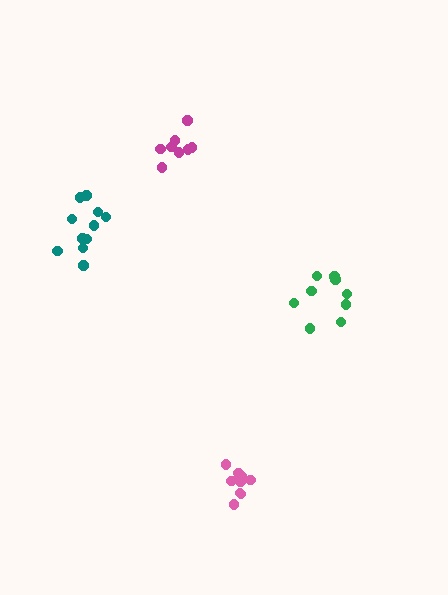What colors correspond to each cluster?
The clusters are colored: magenta, teal, pink, green.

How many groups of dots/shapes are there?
There are 4 groups.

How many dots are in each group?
Group 1: 8 dots, Group 2: 12 dots, Group 3: 10 dots, Group 4: 9 dots (39 total).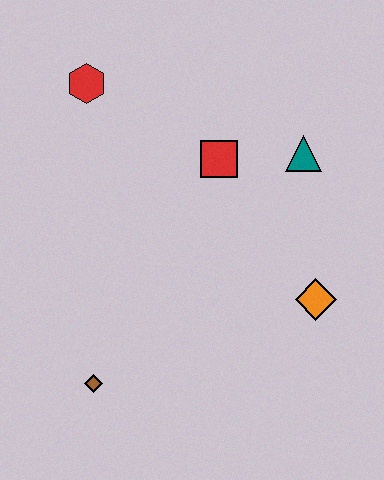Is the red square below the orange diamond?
No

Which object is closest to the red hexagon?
The red square is closest to the red hexagon.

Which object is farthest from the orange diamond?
The red hexagon is farthest from the orange diamond.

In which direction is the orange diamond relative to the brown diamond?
The orange diamond is to the right of the brown diamond.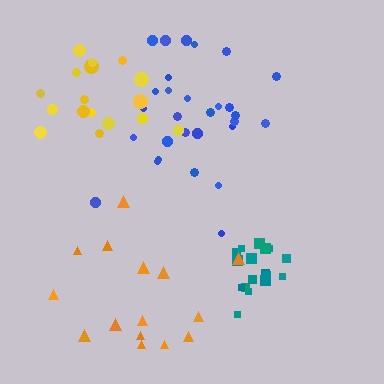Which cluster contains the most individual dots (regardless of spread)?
Blue (29).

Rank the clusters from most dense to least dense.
teal, blue, yellow, orange.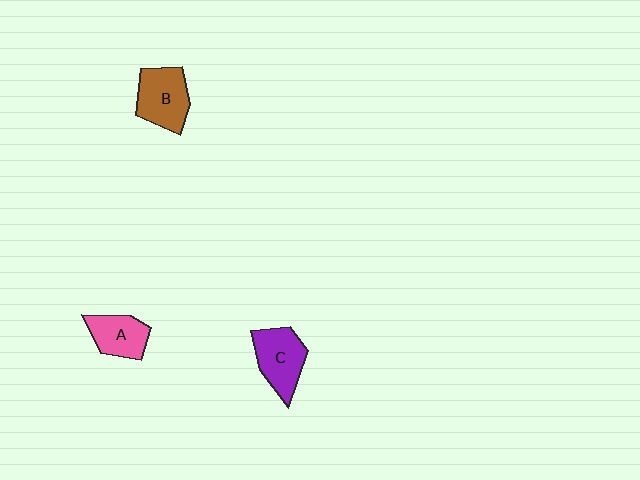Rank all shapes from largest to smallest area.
From largest to smallest: B (brown), C (purple), A (pink).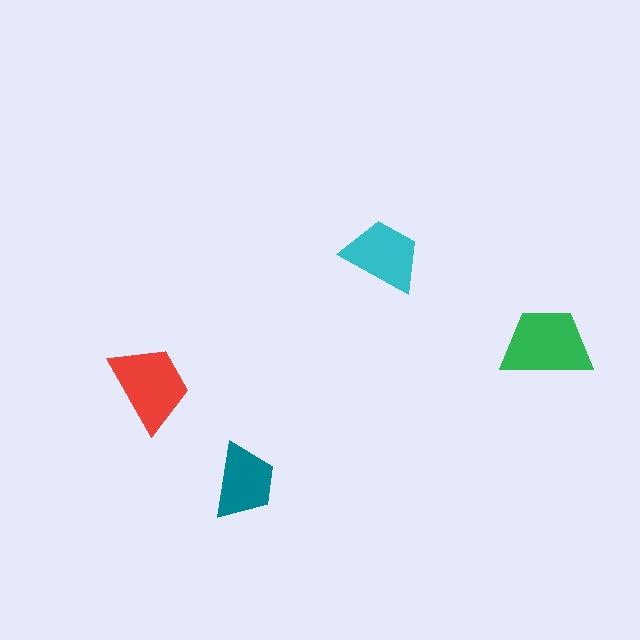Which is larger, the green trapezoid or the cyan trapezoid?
The green one.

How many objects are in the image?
There are 4 objects in the image.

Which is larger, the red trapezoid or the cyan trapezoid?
The red one.